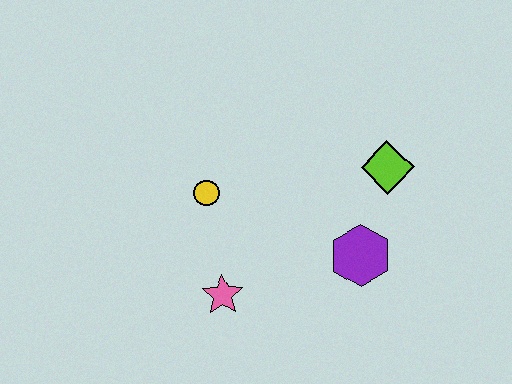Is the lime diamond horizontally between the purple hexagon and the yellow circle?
No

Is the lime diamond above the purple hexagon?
Yes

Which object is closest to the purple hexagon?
The lime diamond is closest to the purple hexagon.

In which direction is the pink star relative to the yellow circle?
The pink star is below the yellow circle.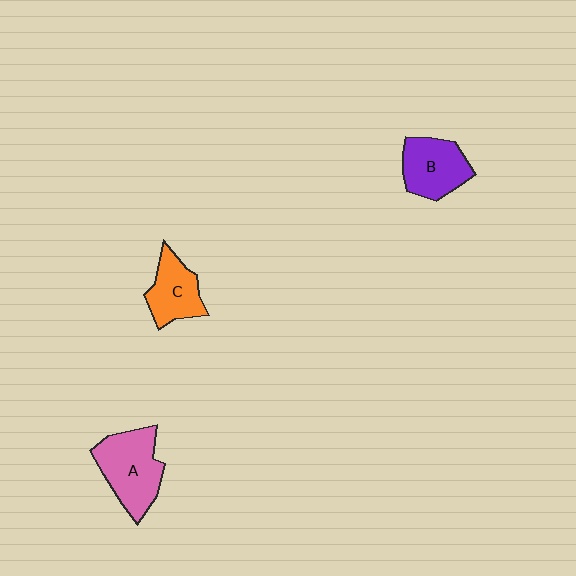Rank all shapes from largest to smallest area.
From largest to smallest: A (pink), B (purple), C (orange).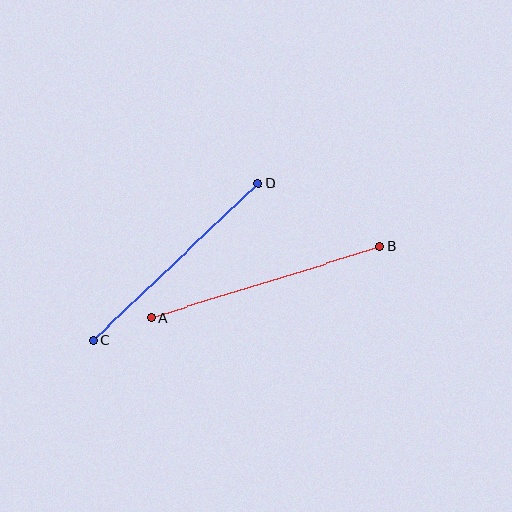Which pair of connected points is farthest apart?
Points A and B are farthest apart.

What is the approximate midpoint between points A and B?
The midpoint is at approximately (266, 282) pixels.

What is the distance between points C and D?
The distance is approximately 228 pixels.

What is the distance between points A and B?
The distance is approximately 239 pixels.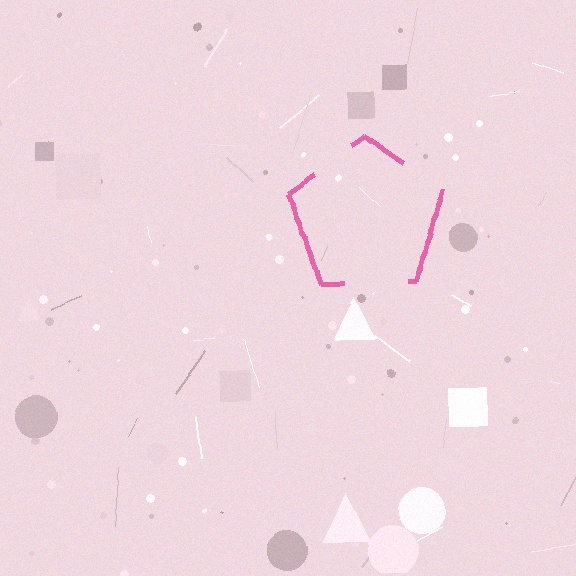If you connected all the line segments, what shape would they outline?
They would outline a pentagon.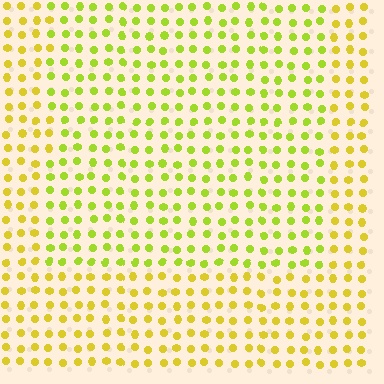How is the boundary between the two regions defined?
The boundary is defined purely by a slight shift in hue (about 26 degrees). Spacing, size, and orientation are identical on both sides.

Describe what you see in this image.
The image is filled with small yellow elements in a uniform arrangement. A rectangle-shaped region is visible where the elements are tinted to a slightly different hue, forming a subtle color boundary.